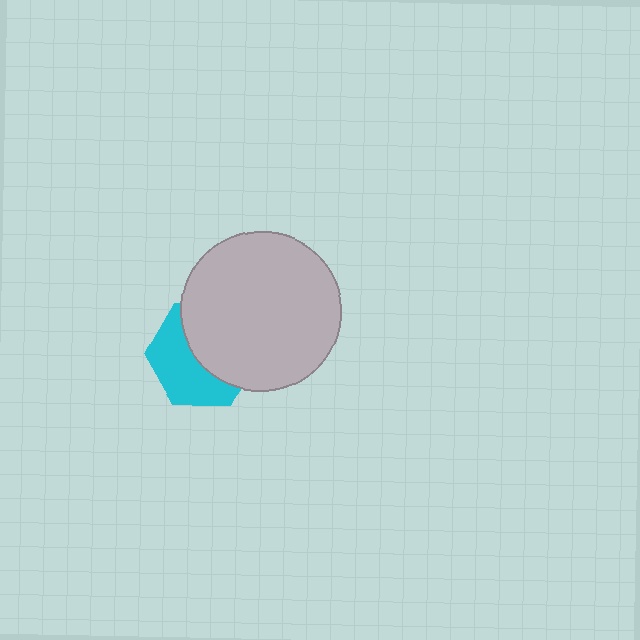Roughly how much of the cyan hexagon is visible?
About half of it is visible (roughly 48%).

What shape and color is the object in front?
The object in front is a light gray circle.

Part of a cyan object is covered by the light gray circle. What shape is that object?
It is a hexagon.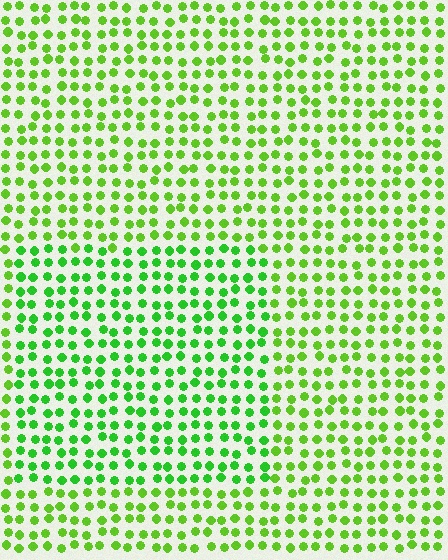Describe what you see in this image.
The image is filled with small lime elements in a uniform arrangement. A rectangle-shaped region is visible where the elements are tinted to a slightly different hue, forming a subtle color boundary.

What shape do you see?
I see a rectangle.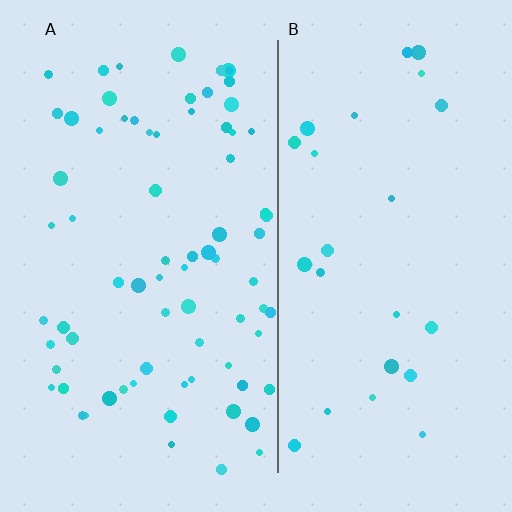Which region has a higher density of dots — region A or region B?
A (the left).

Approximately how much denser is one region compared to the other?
Approximately 2.9× — region A over region B.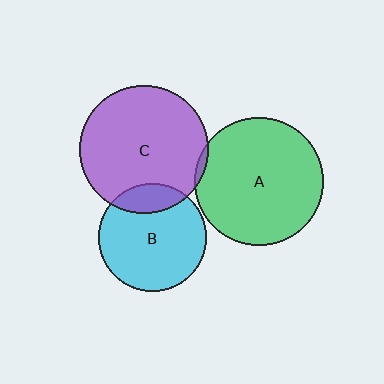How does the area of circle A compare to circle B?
Approximately 1.4 times.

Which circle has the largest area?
Circle A (green).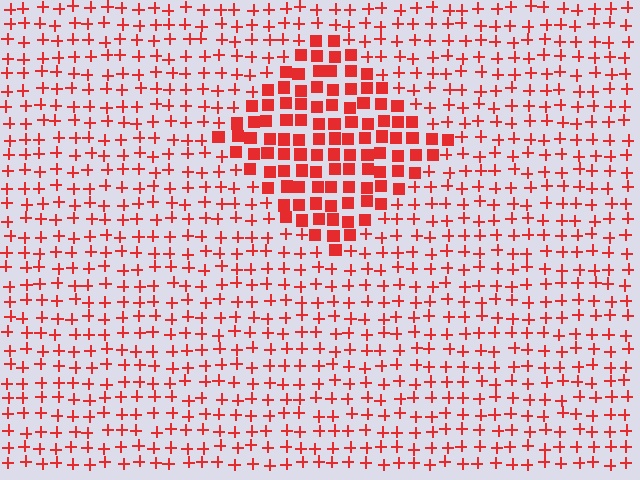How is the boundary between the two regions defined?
The boundary is defined by a change in element shape: squares inside vs. plus signs outside. All elements share the same color and spacing.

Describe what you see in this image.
The image is filled with small red elements arranged in a uniform grid. A diamond-shaped region contains squares, while the surrounding area contains plus signs. The boundary is defined purely by the change in element shape.